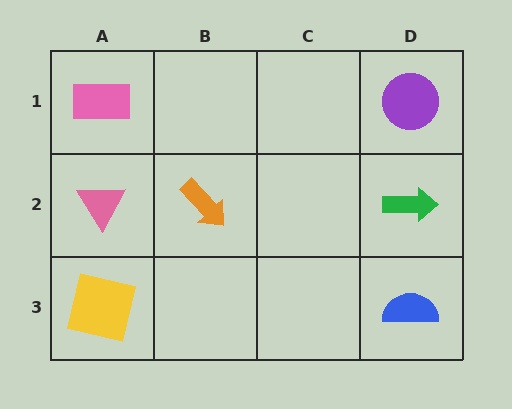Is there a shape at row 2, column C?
No, that cell is empty.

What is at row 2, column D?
A green arrow.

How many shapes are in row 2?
3 shapes.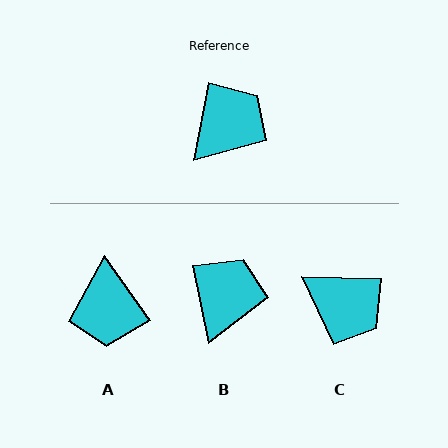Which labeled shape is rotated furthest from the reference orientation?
A, about 135 degrees away.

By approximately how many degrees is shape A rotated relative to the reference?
Approximately 135 degrees clockwise.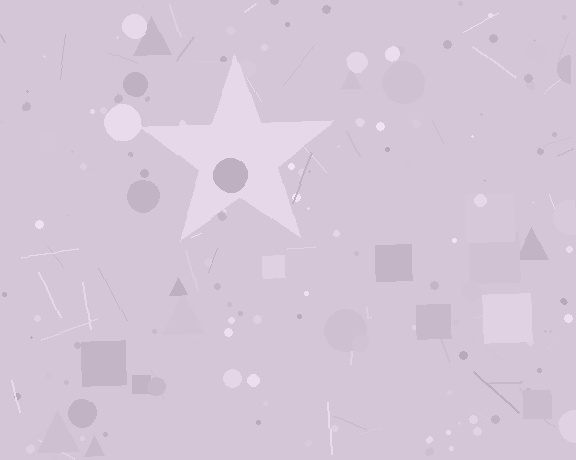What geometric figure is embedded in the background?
A star is embedded in the background.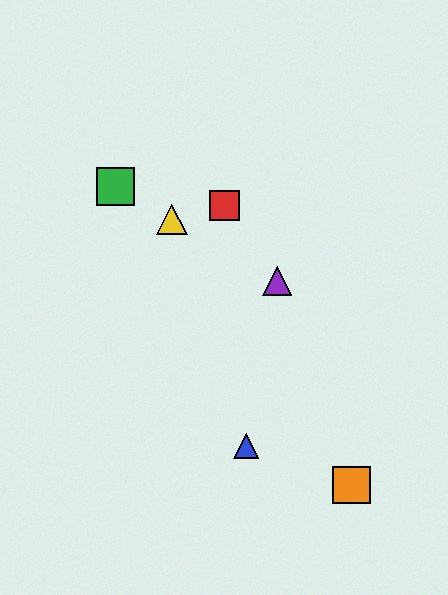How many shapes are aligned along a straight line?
3 shapes (the green square, the yellow triangle, the purple triangle) are aligned along a straight line.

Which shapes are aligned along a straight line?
The green square, the yellow triangle, the purple triangle are aligned along a straight line.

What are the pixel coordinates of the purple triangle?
The purple triangle is at (277, 281).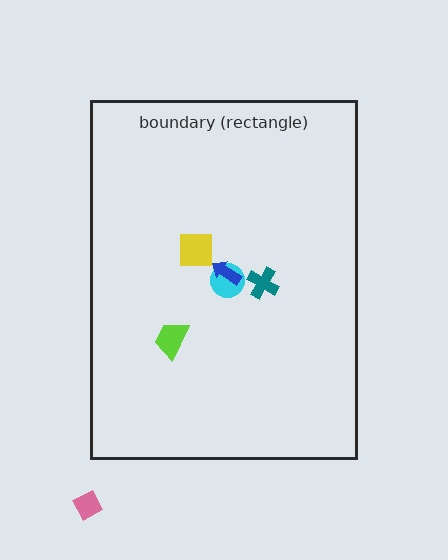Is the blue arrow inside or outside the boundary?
Inside.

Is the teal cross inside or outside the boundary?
Inside.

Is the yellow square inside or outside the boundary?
Inside.